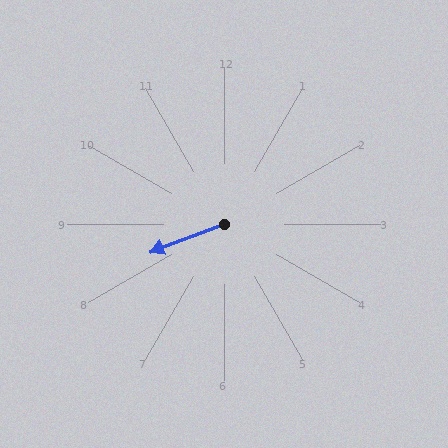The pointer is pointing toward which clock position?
Roughly 8 o'clock.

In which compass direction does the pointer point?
West.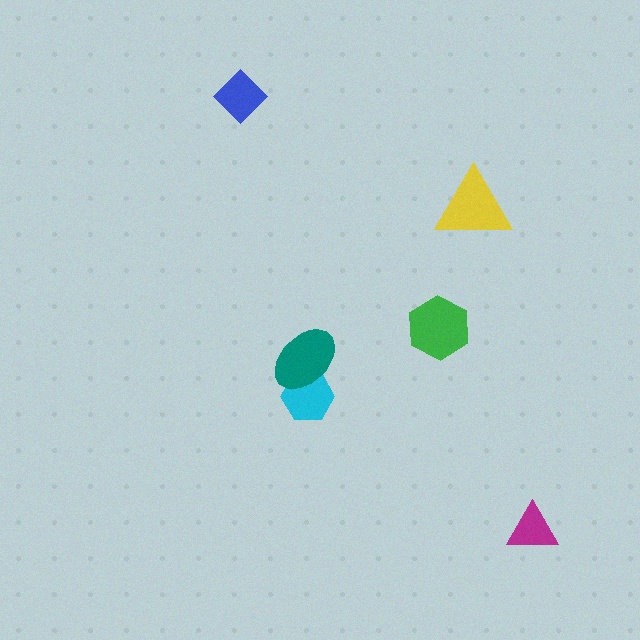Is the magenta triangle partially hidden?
No, no other shape covers it.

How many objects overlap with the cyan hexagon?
1 object overlaps with the cyan hexagon.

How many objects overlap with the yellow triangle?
0 objects overlap with the yellow triangle.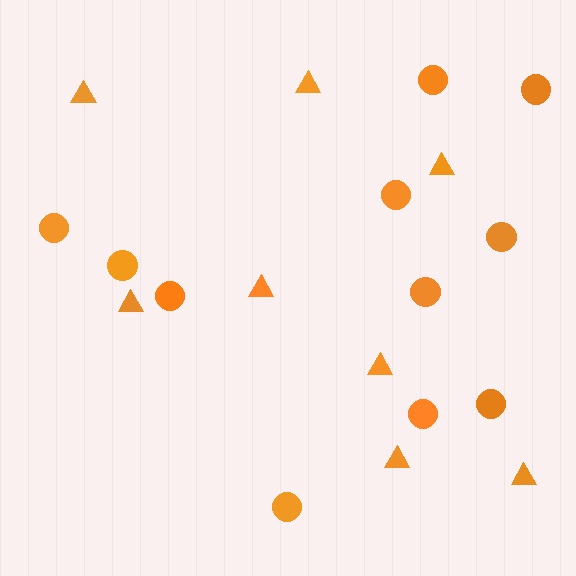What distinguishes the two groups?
There are 2 groups: one group of circles (11) and one group of triangles (8).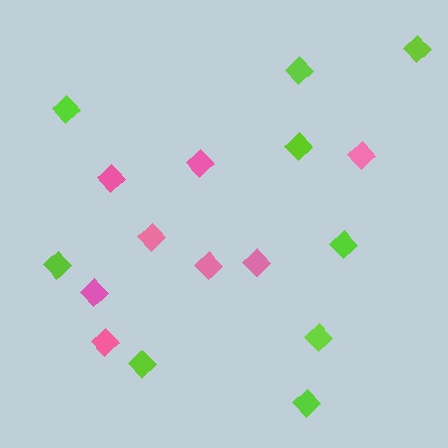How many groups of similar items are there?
There are 2 groups: one group of pink diamonds (8) and one group of lime diamonds (9).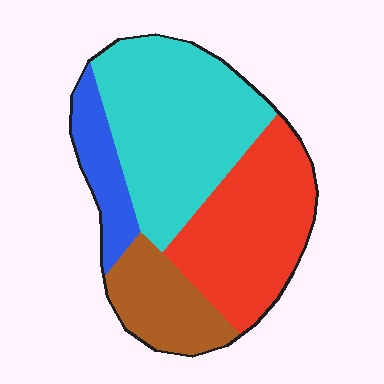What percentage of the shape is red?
Red takes up about one third (1/3) of the shape.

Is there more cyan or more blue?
Cyan.